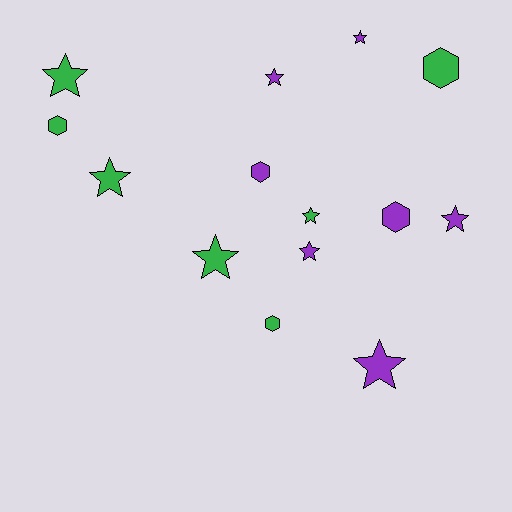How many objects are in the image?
There are 14 objects.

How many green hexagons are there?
There are 3 green hexagons.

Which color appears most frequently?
Green, with 7 objects.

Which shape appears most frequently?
Star, with 9 objects.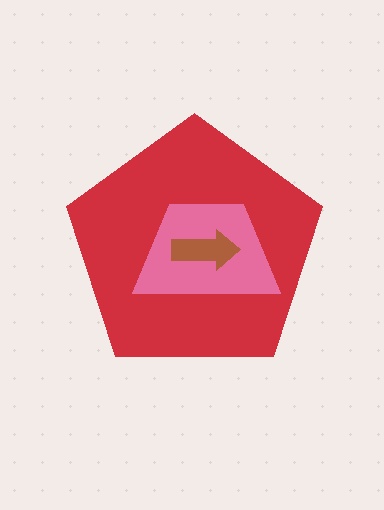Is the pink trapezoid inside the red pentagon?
Yes.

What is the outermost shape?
The red pentagon.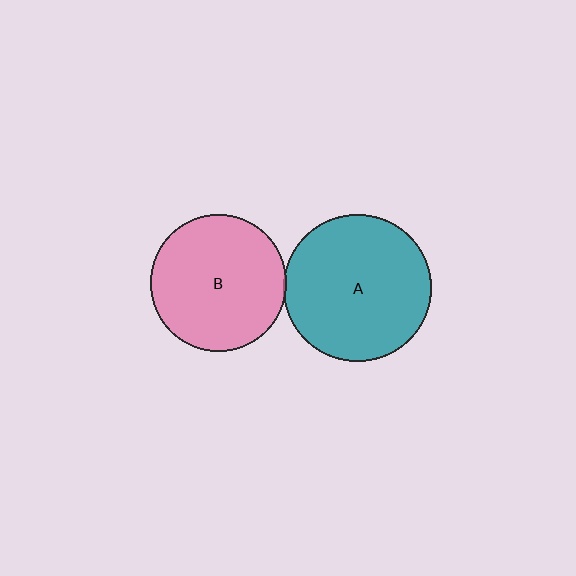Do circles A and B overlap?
Yes.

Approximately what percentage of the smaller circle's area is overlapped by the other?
Approximately 5%.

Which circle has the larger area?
Circle A (teal).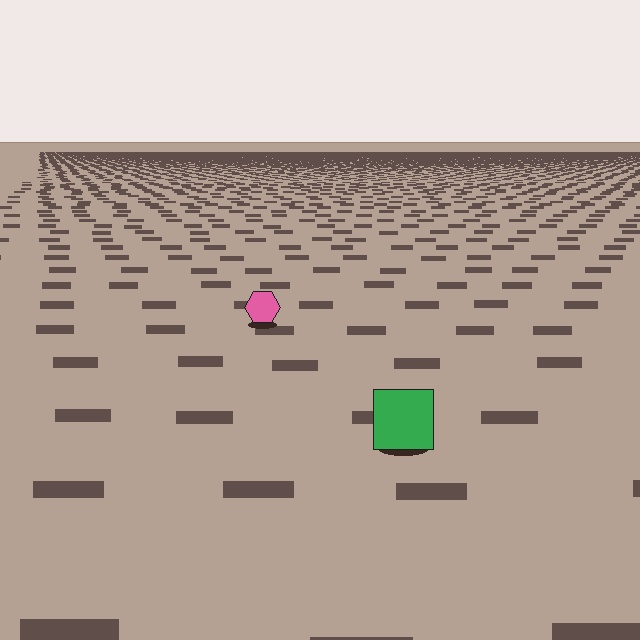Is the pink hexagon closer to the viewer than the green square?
No. The green square is closer — you can tell from the texture gradient: the ground texture is coarser near it.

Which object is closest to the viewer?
The green square is closest. The texture marks near it are larger and more spread out.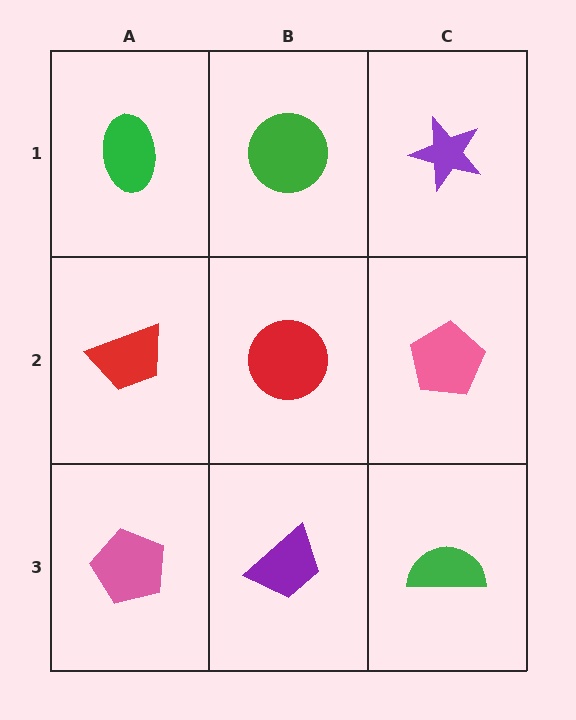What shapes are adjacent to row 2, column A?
A green ellipse (row 1, column A), a pink pentagon (row 3, column A), a red circle (row 2, column B).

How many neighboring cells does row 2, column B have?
4.